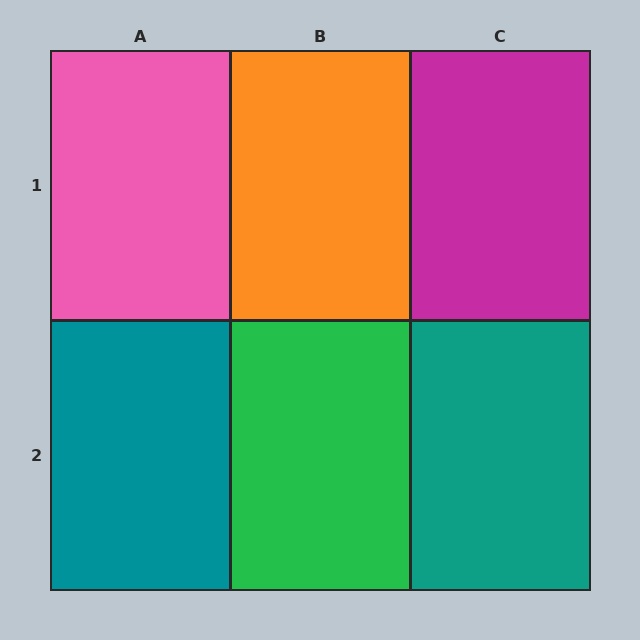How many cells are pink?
1 cell is pink.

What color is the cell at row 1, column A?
Pink.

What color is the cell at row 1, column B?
Orange.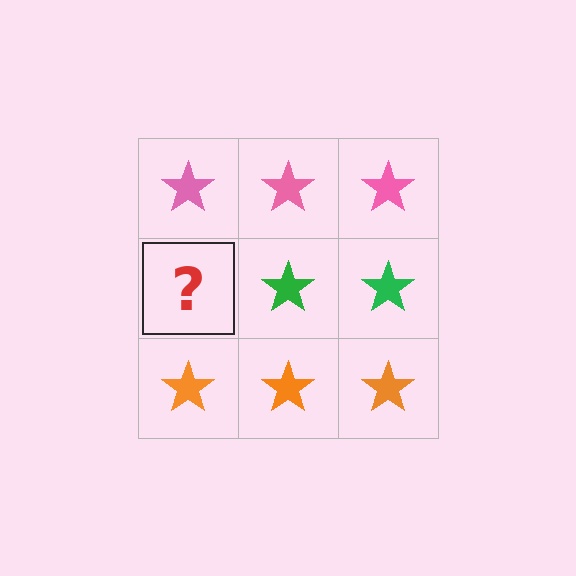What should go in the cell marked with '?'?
The missing cell should contain a green star.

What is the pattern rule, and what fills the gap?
The rule is that each row has a consistent color. The gap should be filled with a green star.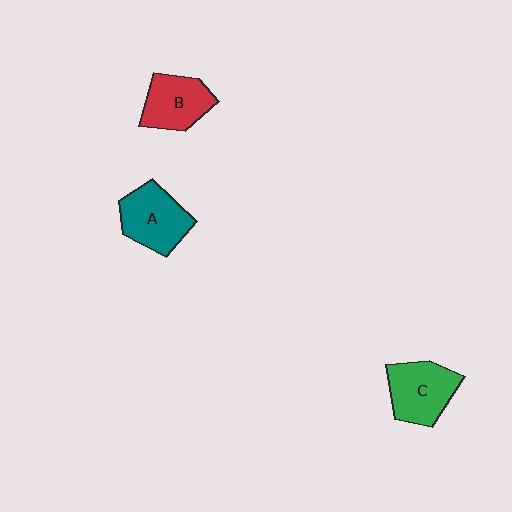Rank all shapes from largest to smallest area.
From largest to smallest: C (green), A (teal), B (red).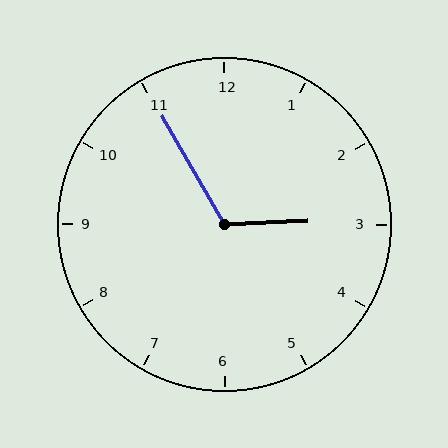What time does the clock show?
2:55.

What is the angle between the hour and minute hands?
Approximately 118 degrees.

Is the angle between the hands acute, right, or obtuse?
It is obtuse.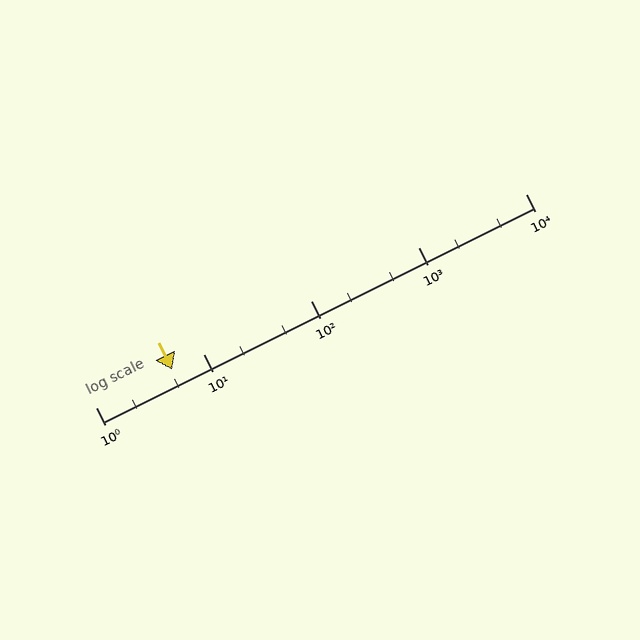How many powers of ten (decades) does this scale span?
The scale spans 4 decades, from 1 to 10000.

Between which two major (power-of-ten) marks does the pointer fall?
The pointer is between 1 and 10.